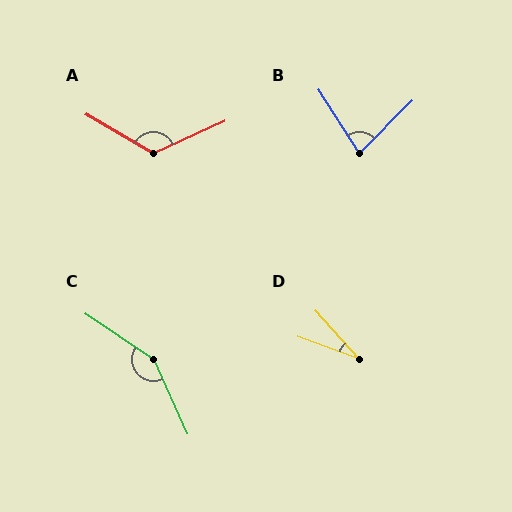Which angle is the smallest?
D, at approximately 28 degrees.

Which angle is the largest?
C, at approximately 149 degrees.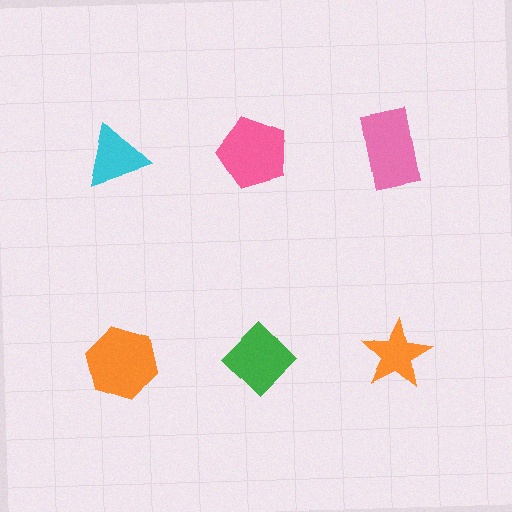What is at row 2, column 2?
A green diamond.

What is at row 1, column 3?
A pink rectangle.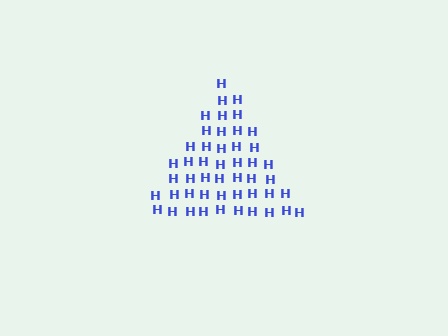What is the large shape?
The large shape is a triangle.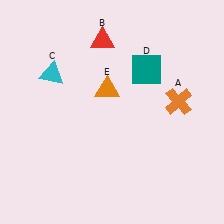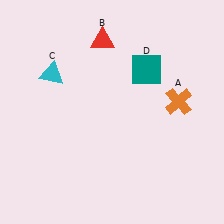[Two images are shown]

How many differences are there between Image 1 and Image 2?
There is 1 difference between the two images.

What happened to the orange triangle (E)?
The orange triangle (E) was removed in Image 2. It was in the top-left area of Image 1.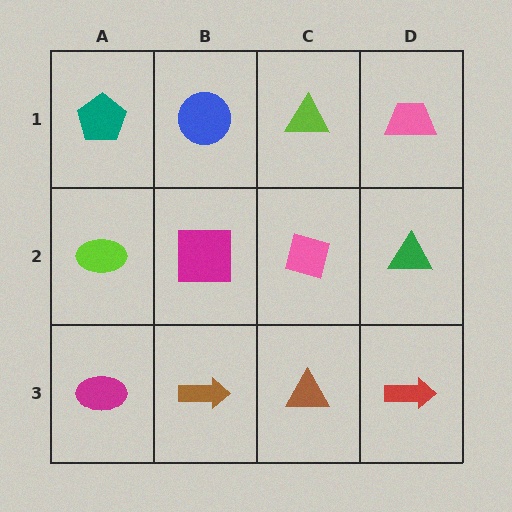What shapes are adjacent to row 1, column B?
A magenta square (row 2, column B), a teal pentagon (row 1, column A), a lime triangle (row 1, column C).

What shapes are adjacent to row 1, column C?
A pink square (row 2, column C), a blue circle (row 1, column B), a pink trapezoid (row 1, column D).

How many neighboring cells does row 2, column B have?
4.